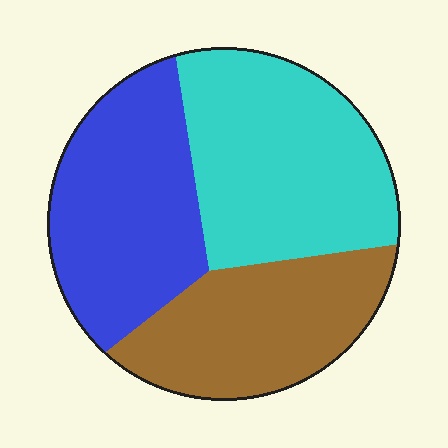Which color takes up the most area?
Cyan, at roughly 40%.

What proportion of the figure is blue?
Blue covers 33% of the figure.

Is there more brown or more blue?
Blue.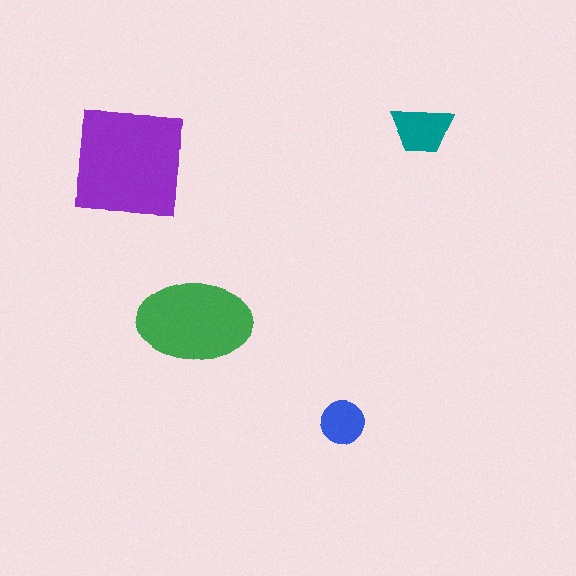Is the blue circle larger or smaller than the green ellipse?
Smaller.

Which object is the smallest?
The blue circle.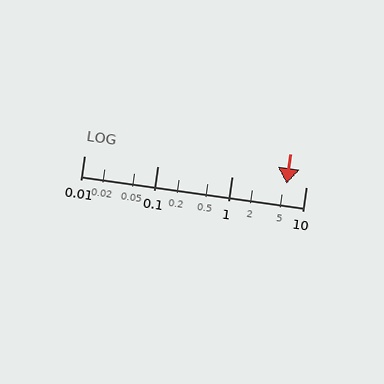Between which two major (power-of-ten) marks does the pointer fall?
The pointer is between 1 and 10.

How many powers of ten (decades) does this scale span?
The scale spans 3 decades, from 0.01 to 10.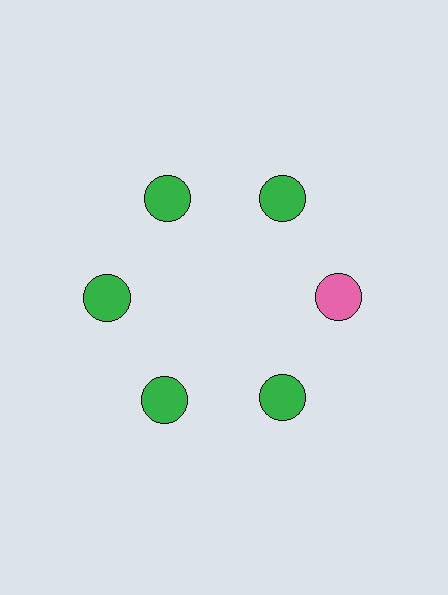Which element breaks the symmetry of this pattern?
The pink circle at roughly the 3 o'clock position breaks the symmetry. All other shapes are green circles.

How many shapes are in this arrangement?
There are 6 shapes arranged in a ring pattern.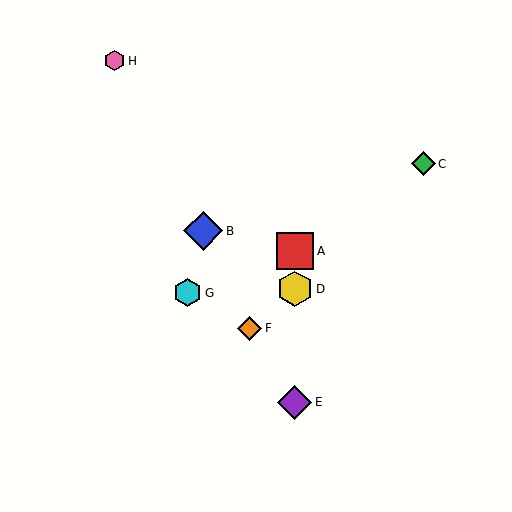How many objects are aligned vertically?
3 objects (A, D, E) are aligned vertically.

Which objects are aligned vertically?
Objects A, D, E are aligned vertically.